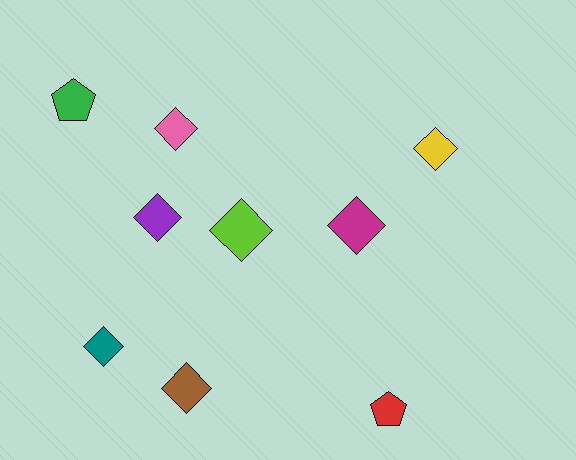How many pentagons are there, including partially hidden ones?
There are 2 pentagons.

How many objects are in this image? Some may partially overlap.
There are 9 objects.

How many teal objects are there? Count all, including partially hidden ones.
There is 1 teal object.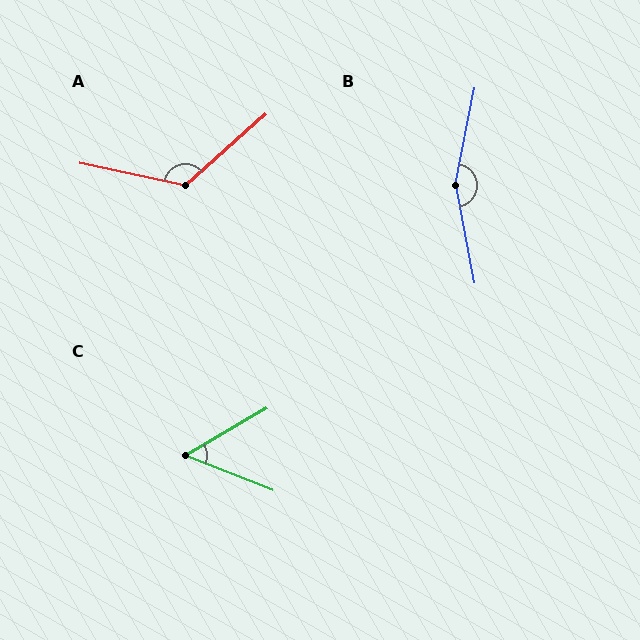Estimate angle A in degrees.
Approximately 126 degrees.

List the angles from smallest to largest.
C (52°), A (126°), B (158°).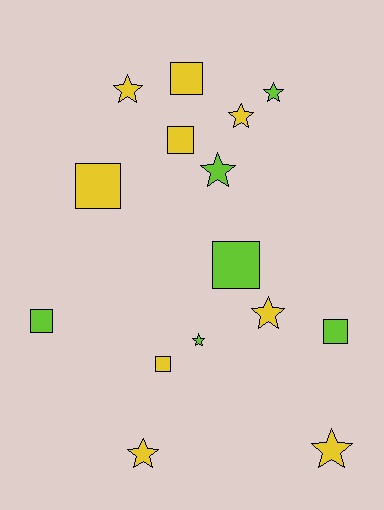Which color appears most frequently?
Yellow, with 9 objects.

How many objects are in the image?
There are 15 objects.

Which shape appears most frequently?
Star, with 8 objects.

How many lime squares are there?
There are 3 lime squares.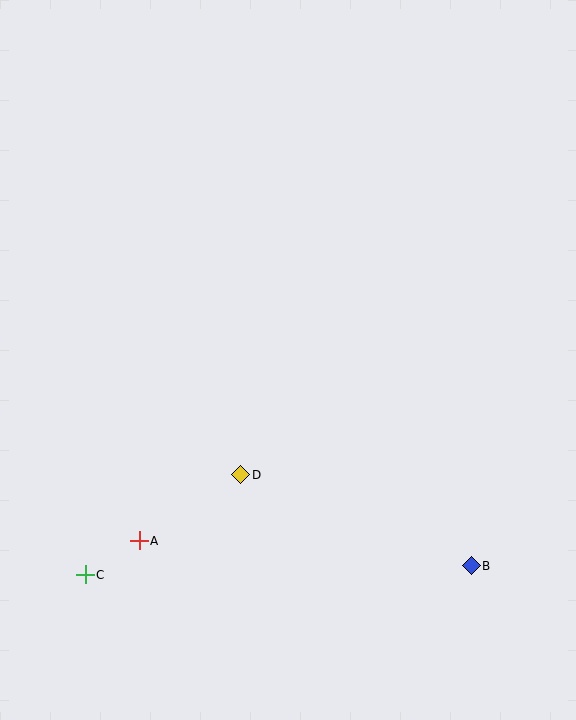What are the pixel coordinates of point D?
Point D is at (240, 475).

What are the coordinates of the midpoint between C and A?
The midpoint between C and A is at (112, 558).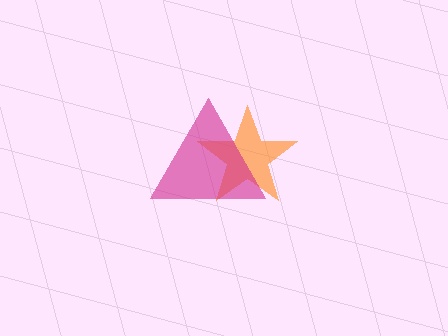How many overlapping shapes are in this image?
There are 2 overlapping shapes in the image.